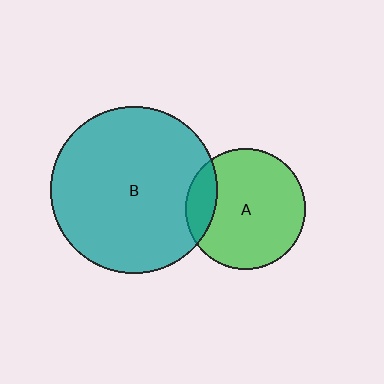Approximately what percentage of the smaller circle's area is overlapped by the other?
Approximately 15%.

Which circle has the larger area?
Circle B (teal).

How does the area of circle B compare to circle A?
Approximately 1.9 times.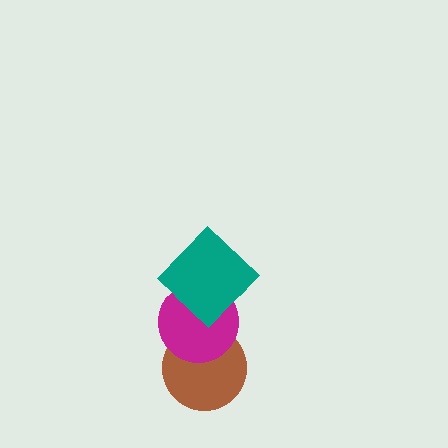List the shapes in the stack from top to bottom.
From top to bottom: the teal diamond, the magenta circle, the brown circle.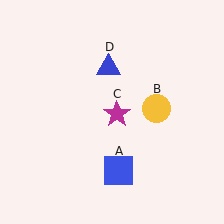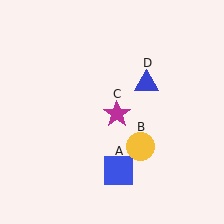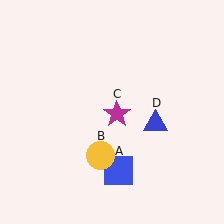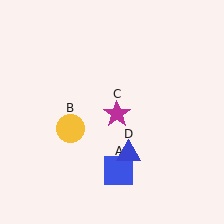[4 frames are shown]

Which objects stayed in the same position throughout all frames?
Blue square (object A) and magenta star (object C) remained stationary.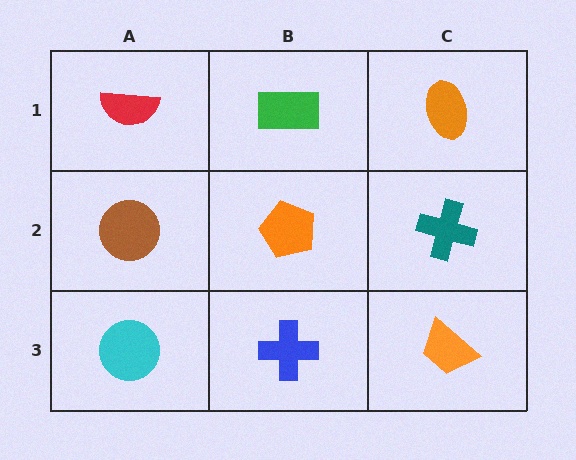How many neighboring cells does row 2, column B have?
4.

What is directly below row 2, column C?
An orange trapezoid.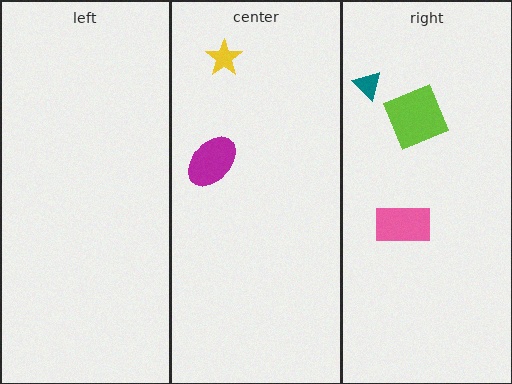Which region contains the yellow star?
The center region.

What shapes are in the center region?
The yellow star, the magenta ellipse.